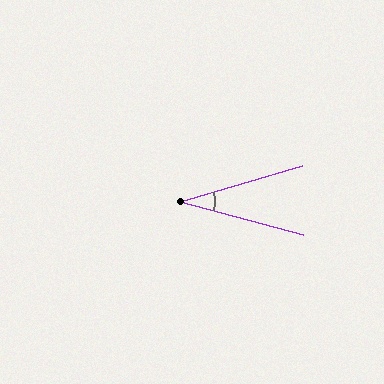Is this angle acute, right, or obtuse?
It is acute.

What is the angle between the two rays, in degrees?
Approximately 31 degrees.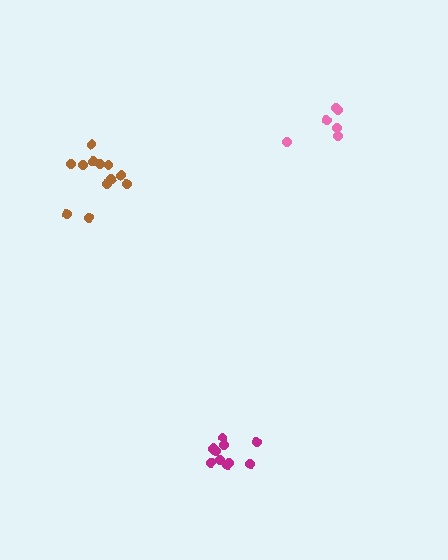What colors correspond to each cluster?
The clusters are colored: brown, pink, magenta.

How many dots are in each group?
Group 1: 12 dots, Group 2: 6 dots, Group 3: 10 dots (28 total).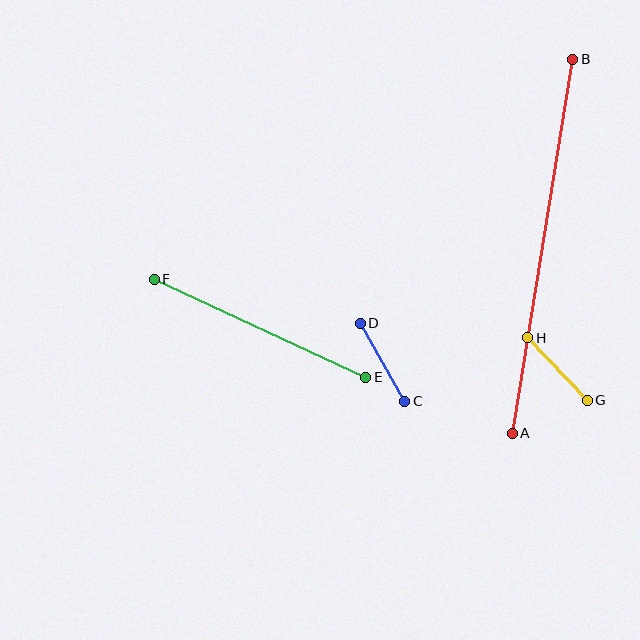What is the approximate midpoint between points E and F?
The midpoint is at approximately (260, 328) pixels.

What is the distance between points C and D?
The distance is approximately 90 pixels.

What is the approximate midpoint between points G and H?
The midpoint is at approximately (557, 369) pixels.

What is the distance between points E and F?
The distance is approximately 233 pixels.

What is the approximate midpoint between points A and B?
The midpoint is at approximately (542, 246) pixels.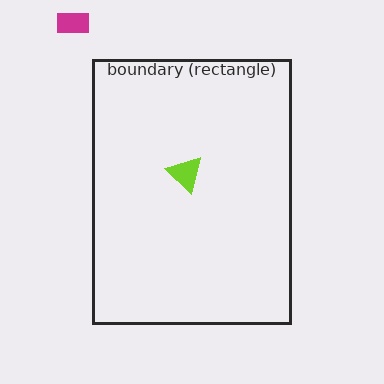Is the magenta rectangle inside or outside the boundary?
Outside.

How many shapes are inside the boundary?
1 inside, 1 outside.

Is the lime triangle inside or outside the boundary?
Inside.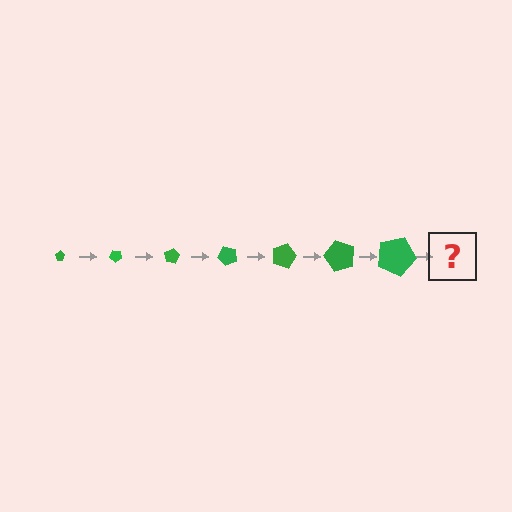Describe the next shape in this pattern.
It should be a pentagon, larger than the previous one and rotated 280 degrees from the start.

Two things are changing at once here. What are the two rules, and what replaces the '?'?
The two rules are that the pentagon grows larger each step and it rotates 40 degrees each step. The '?' should be a pentagon, larger than the previous one and rotated 280 degrees from the start.